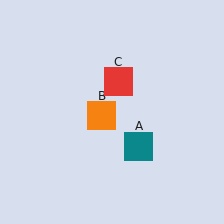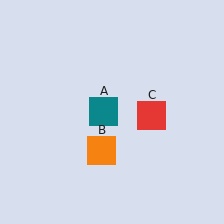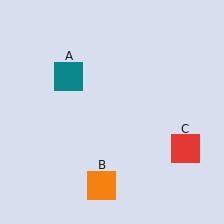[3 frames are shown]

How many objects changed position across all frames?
3 objects changed position: teal square (object A), orange square (object B), red square (object C).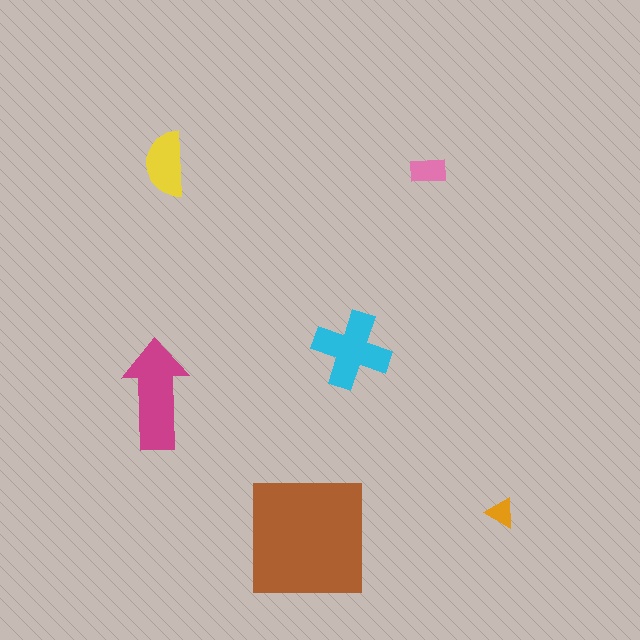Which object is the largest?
The brown square.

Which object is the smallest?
The orange triangle.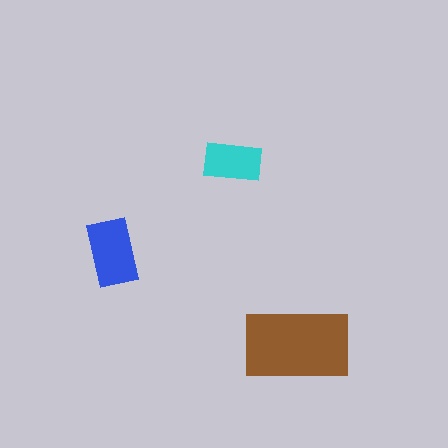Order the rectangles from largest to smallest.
the brown one, the blue one, the cyan one.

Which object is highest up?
The cyan rectangle is topmost.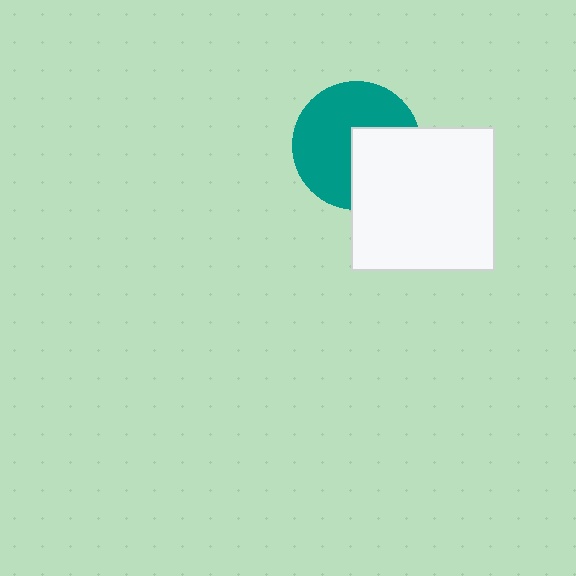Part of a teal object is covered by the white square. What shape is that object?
It is a circle.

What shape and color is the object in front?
The object in front is a white square.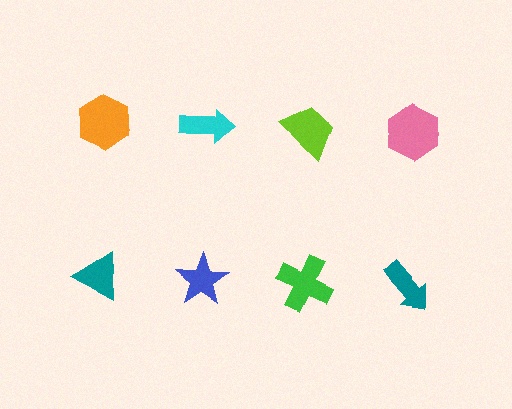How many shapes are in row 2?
4 shapes.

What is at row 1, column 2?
A cyan arrow.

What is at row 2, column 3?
A green cross.